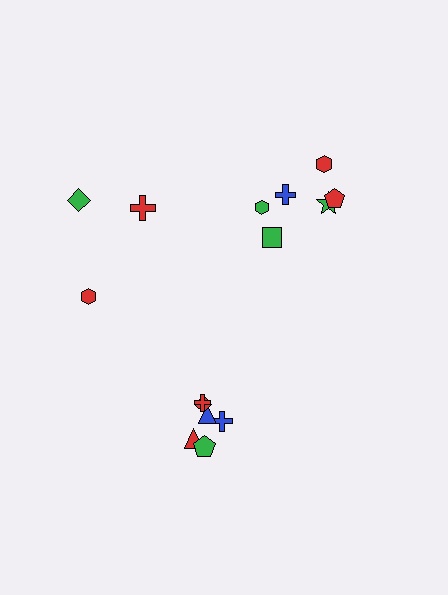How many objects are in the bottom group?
There are 6 objects.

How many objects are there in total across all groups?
There are 15 objects.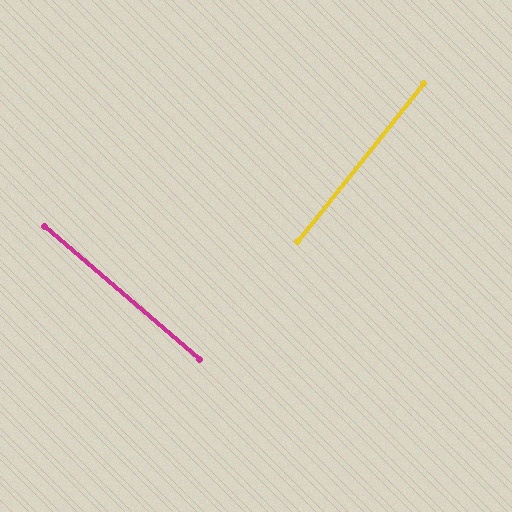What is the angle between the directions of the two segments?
Approximately 88 degrees.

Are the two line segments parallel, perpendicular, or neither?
Perpendicular — they meet at approximately 88°.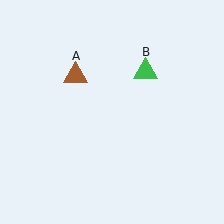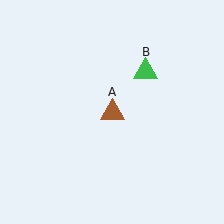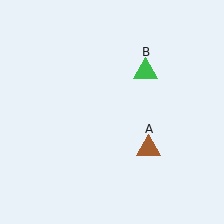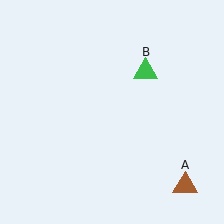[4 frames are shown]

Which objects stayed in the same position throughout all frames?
Green triangle (object B) remained stationary.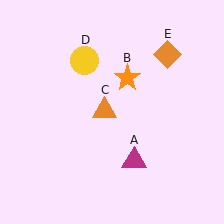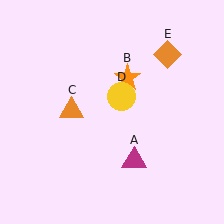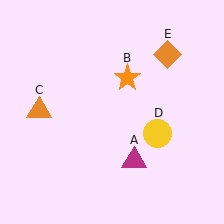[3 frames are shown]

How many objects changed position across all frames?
2 objects changed position: orange triangle (object C), yellow circle (object D).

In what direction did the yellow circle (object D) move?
The yellow circle (object D) moved down and to the right.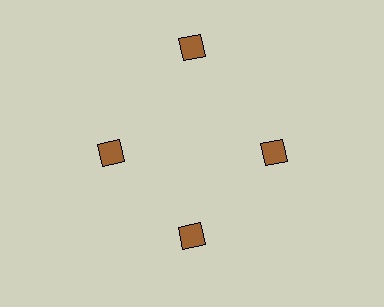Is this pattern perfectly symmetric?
No. The 4 brown diamonds are arranged in a ring, but one element near the 12 o'clock position is pushed outward from the center, breaking the 4-fold rotational symmetry.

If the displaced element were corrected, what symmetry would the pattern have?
It would have 4-fold rotational symmetry — the pattern would map onto itself every 90 degrees.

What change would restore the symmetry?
The symmetry would be restored by moving it inward, back onto the ring so that all 4 diamonds sit at equal angles and equal distance from the center.